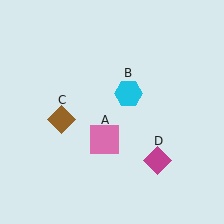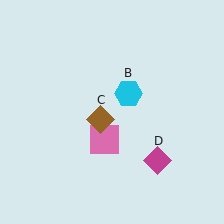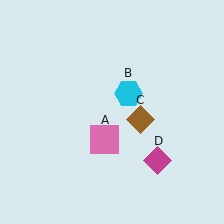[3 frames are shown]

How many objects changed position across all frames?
1 object changed position: brown diamond (object C).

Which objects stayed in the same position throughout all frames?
Pink square (object A) and cyan hexagon (object B) and magenta diamond (object D) remained stationary.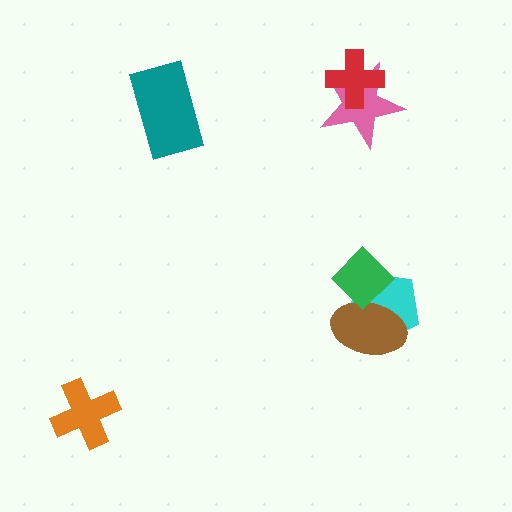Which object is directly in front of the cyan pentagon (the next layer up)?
The brown ellipse is directly in front of the cyan pentagon.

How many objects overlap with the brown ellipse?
2 objects overlap with the brown ellipse.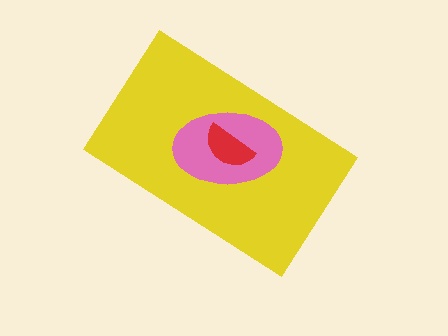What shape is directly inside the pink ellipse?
The red semicircle.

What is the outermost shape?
The yellow rectangle.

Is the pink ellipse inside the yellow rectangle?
Yes.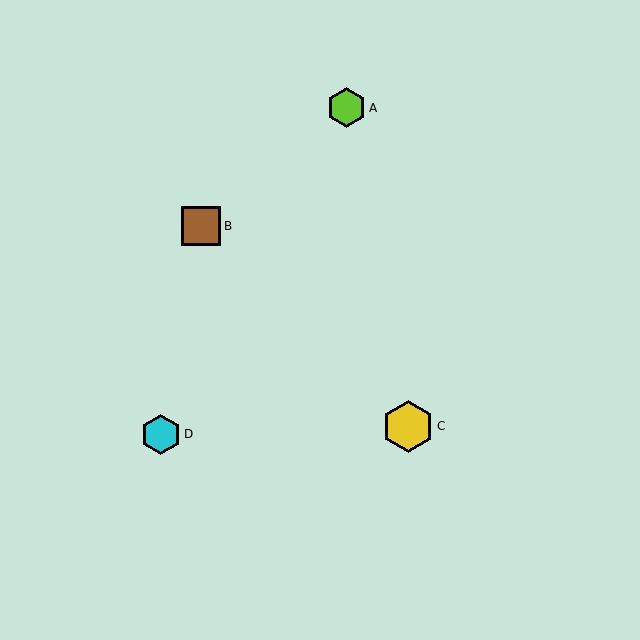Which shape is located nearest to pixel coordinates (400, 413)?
The yellow hexagon (labeled C) at (408, 426) is nearest to that location.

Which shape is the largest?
The yellow hexagon (labeled C) is the largest.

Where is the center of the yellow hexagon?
The center of the yellow hexagon is at (408, 426).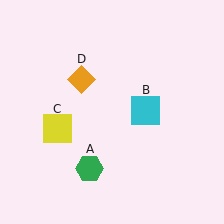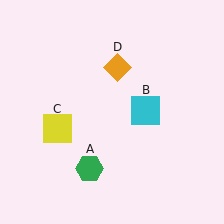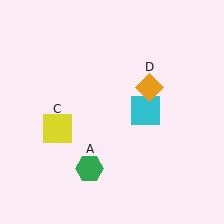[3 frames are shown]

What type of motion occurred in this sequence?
The orange diamond (object D) rotated clockwise around the center of the scene.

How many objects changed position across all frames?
1 object changed position: orange diamond (object D).